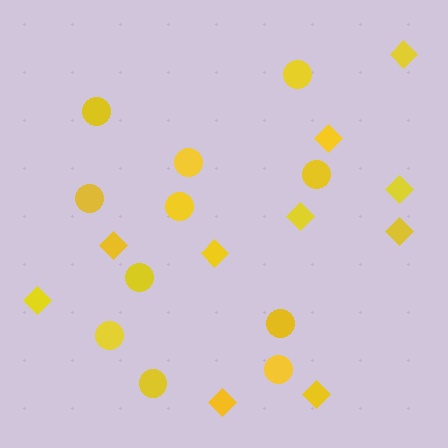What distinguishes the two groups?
There are 2 groups: one group of circles (11) and one group of diamonds (10).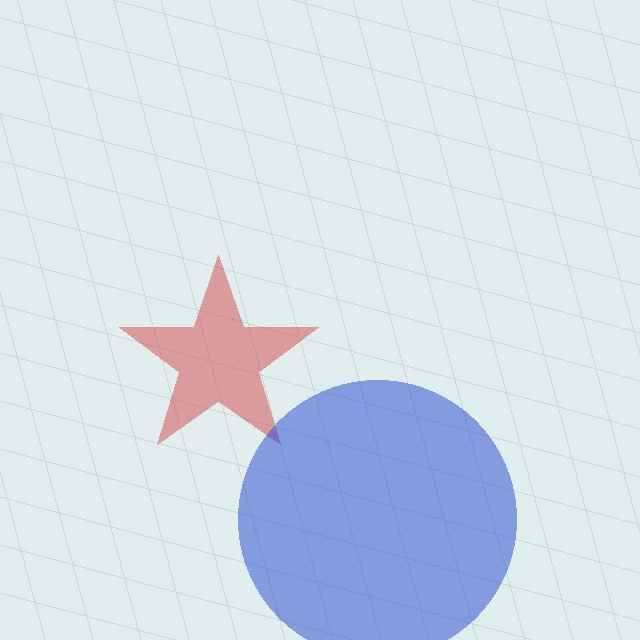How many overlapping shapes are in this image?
There are 2 overlapping shapes in the image.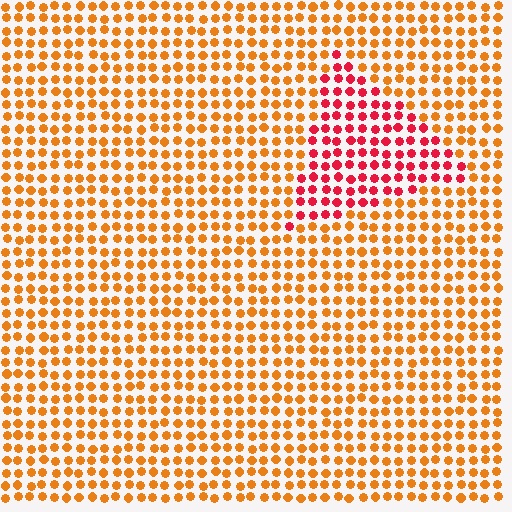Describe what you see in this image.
The image is filled with small orange elements in a uniform arrangement. A triangle-shaped region is visible where the elements are tinted to a slightly different hue, forming a subtle color boundary.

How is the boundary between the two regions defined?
The boundary is defined purely by a slight shift in hue (about 42 degrees). Spacing, size, and orientation are identical on both sides.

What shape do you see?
I see a triangle.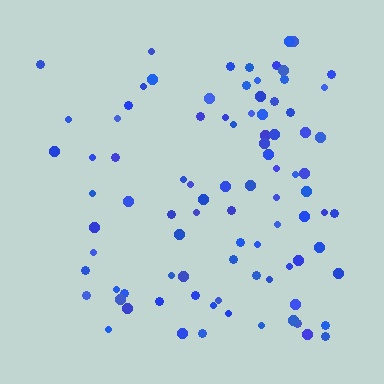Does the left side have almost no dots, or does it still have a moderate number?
Still a moderate number, just noticeably fewer than the right.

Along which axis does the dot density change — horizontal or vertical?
Horizontal.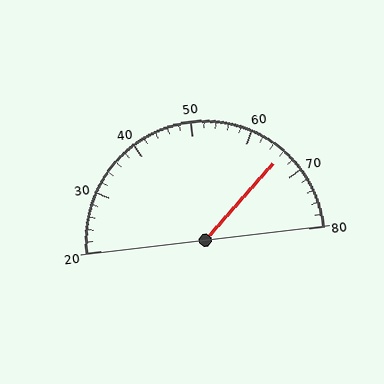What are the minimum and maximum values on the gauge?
The gauge ranges from 20 to 80.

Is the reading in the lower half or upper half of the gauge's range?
The reading is in the upper half of the range (20 to 80).